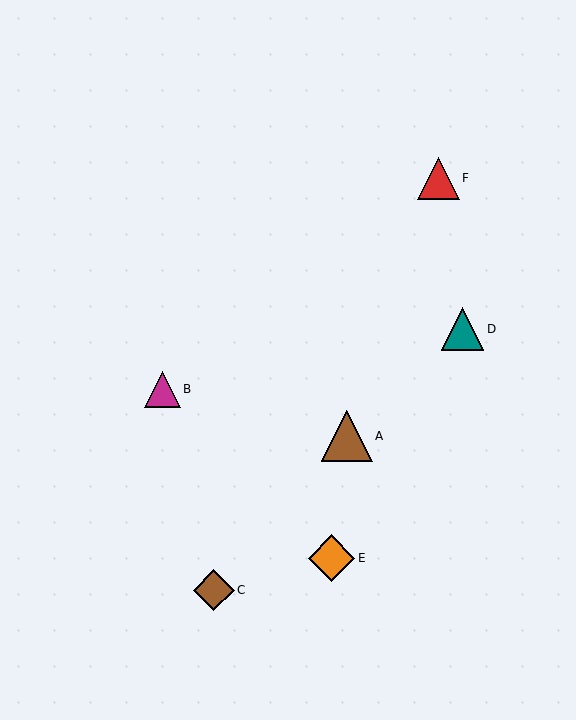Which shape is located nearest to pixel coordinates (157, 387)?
The magenta triangle (labeled B) at (162, 389) is nearest to that location.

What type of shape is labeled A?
Shape A is a brown triangle.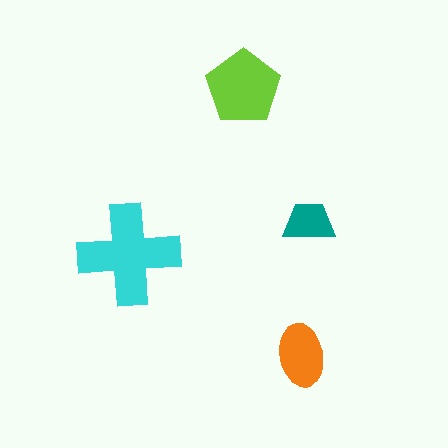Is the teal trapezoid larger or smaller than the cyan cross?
Smaller.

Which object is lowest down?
The orange ellipse is bottommost.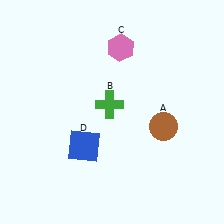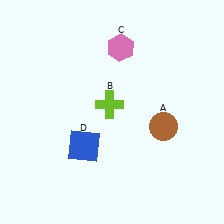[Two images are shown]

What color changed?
The cross (B) changed from green in Image 1 to lime in Image 2.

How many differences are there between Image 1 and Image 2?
There is 1 difference between the two images.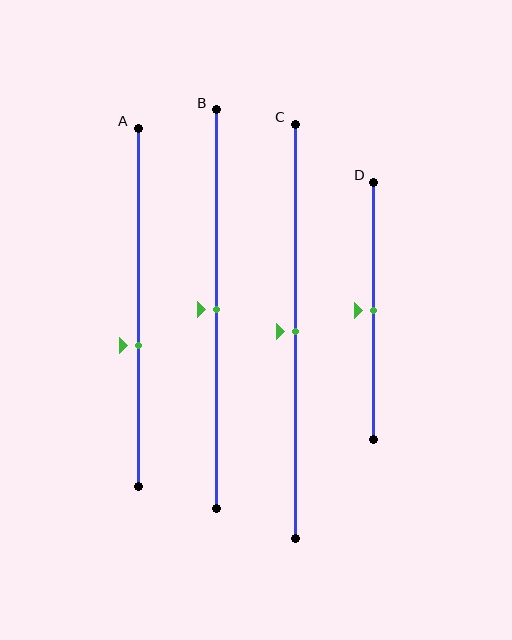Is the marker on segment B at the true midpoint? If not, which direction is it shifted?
Yes, the marker on segment B is at the true midpoint.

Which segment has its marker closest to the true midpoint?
Segment B has its marker closest to the true midpoint.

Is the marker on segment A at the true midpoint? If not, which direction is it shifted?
No, the marker on segment A is shifted downward by about 11% of the segment length.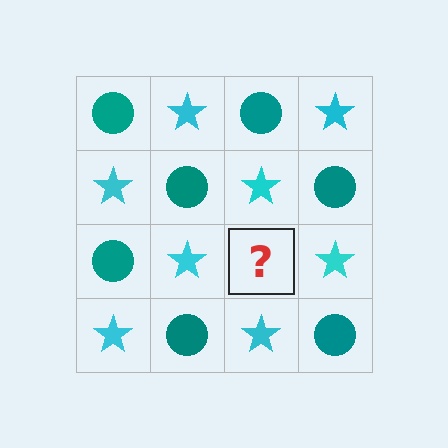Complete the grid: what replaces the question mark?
The question mark should be replaced with a teal circle.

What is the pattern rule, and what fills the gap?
The rule is that it alternates teal circle and cyan star in a checkerboard pattern. The gap should be filled with a teal circle.